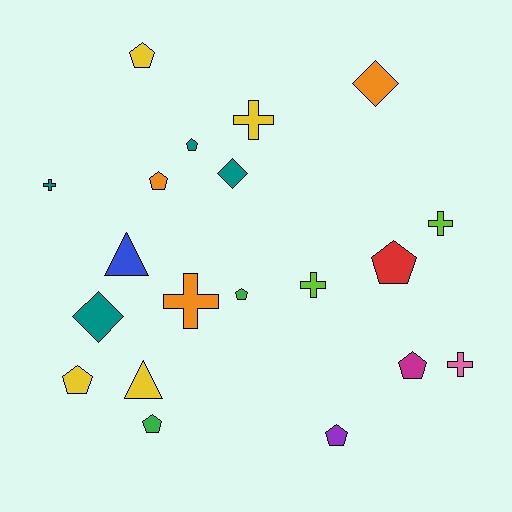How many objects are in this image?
There are 20 objects.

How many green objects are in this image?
There are 2 green objects.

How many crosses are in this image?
There are 6 crosses.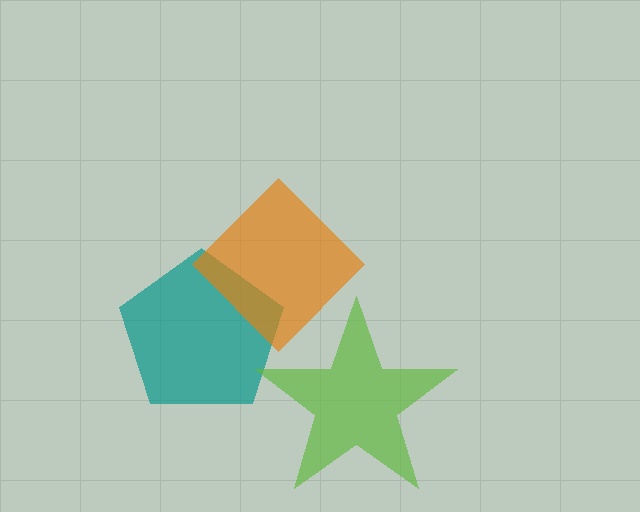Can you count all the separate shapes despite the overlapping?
Yes, there are 3 separate shapes.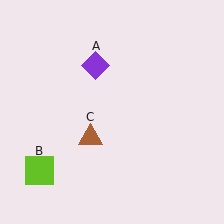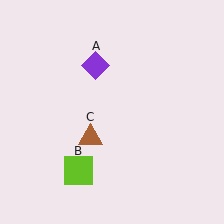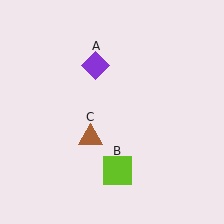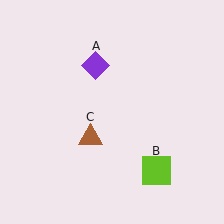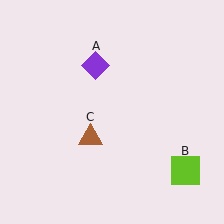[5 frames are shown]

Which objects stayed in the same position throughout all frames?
Purple diamond (object A) and brown triangle (object C) remained stationary.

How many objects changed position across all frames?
1 object changed position: lime square (object B).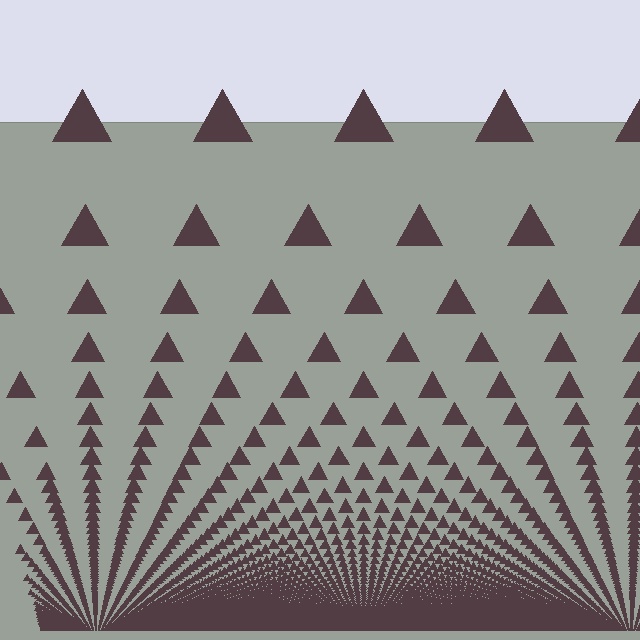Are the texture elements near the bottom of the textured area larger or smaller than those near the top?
Smaller. The gradient is inverted — elements near the bottom are smaller and denser.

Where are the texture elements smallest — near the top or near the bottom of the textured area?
Near the bottom.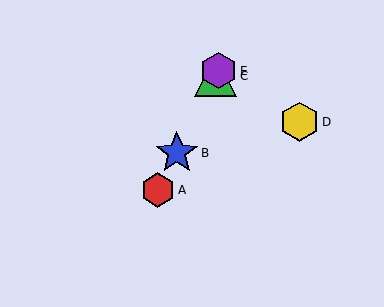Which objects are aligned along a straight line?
Objects A, B, C, E are aligned along a straight line.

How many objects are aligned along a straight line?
4 objects (A, B, C, E) are aligned along a straight line.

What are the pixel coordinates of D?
Object D is at (299, 122).